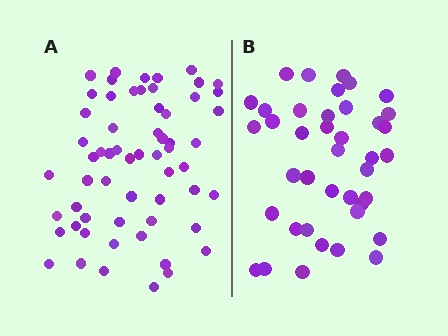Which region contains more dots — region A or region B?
Region A (the left region) has more dots.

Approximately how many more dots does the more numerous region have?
Region A has approximately 20 more dots than region B.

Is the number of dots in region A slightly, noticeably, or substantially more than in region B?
Region A has substantially more. The ratio is roughly 1.5 to 1.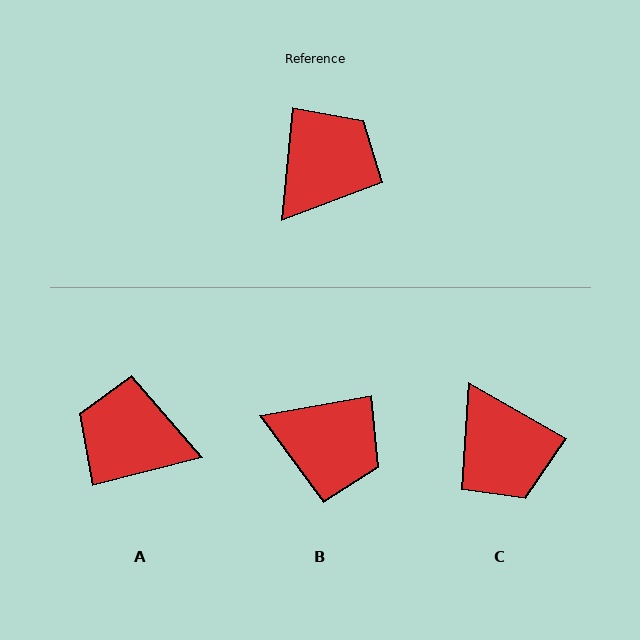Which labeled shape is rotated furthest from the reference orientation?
C, about 114 degrees away.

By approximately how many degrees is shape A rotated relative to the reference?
Approximately 110 degrees counter-clockwise.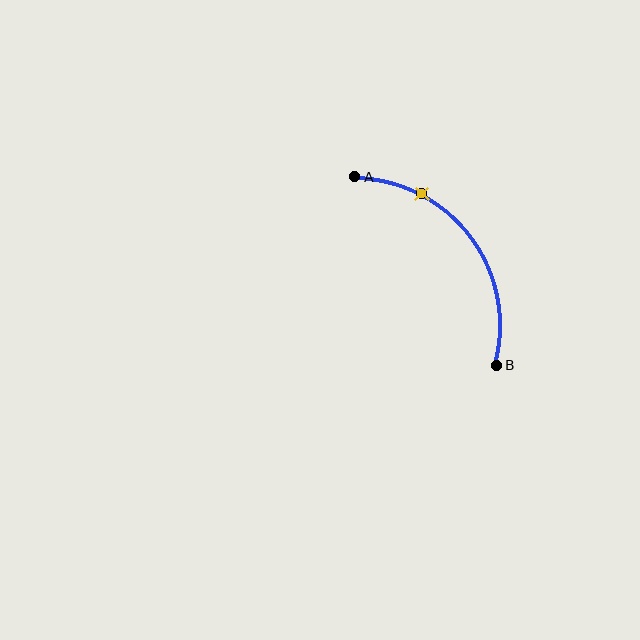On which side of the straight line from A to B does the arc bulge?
The arc bulges above and to the right of the straight line connecting A and B.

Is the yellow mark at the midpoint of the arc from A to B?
No. The yellow mark lies on the arc but is closer to endpoint A. The arc midpoint would be at the point on the curve equidistant along the arc from both A and B.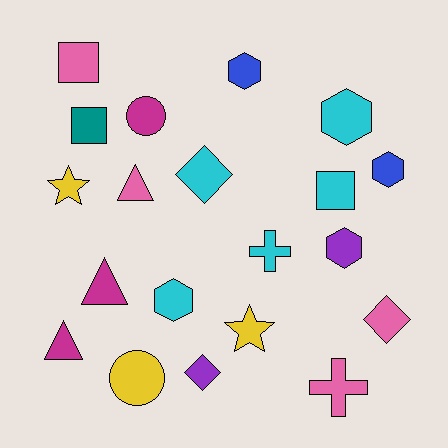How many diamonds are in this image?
There are 3 diamonds.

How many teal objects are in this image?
There is 1 teal object.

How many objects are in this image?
There are 20 objects.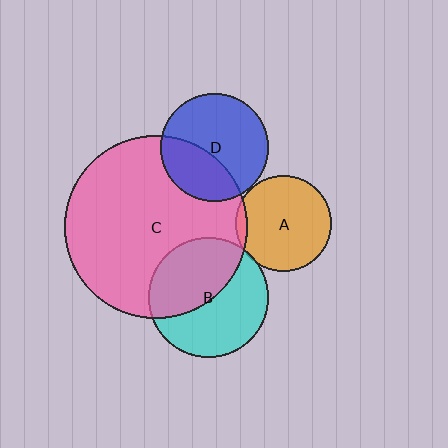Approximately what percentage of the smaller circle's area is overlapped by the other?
Approximately 5%.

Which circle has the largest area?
Circle C (pink).